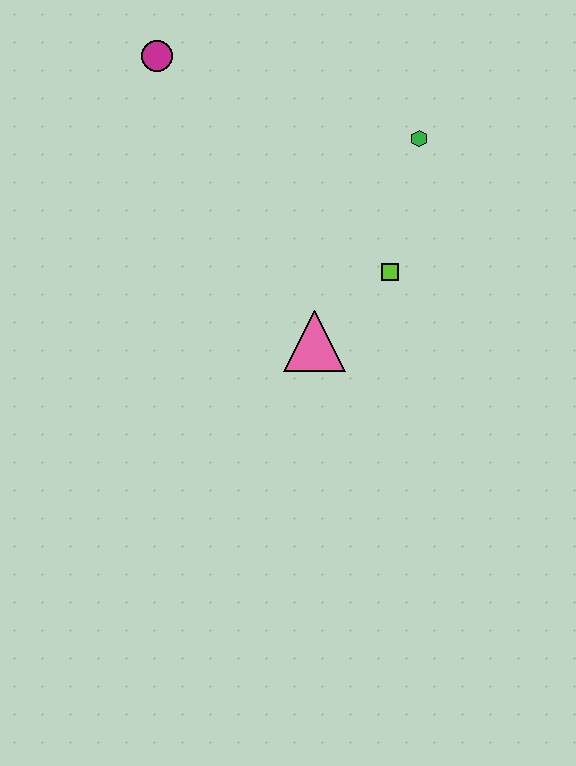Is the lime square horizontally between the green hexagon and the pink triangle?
Yes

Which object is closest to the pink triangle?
The lime square is closest to the pink triangle.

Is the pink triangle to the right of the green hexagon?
No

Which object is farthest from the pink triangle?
The magenta circle is farthest from the pink triangle.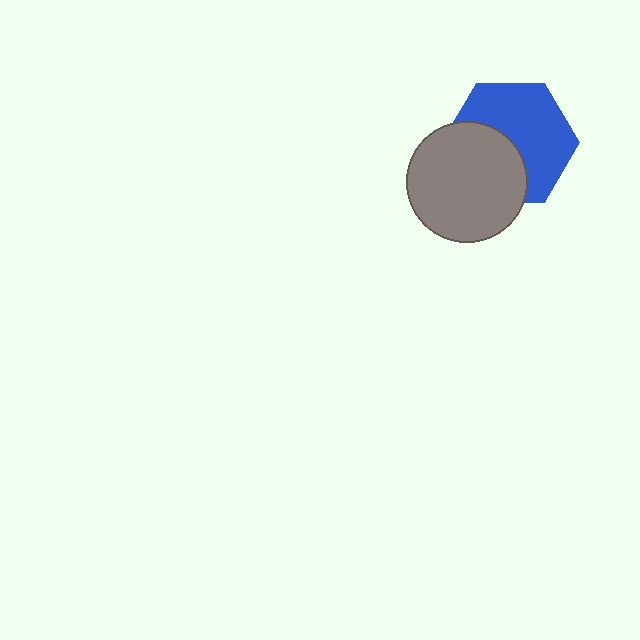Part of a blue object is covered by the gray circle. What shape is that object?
It is a hexagon.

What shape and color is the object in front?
The object in front is a gray circle.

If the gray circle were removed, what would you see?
You would see the complete blue hexagon.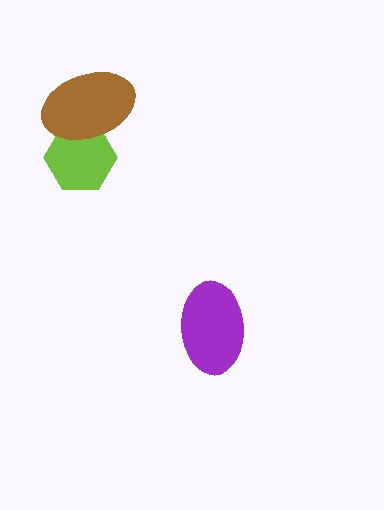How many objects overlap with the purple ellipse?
0 objects overlap with the purple ellipse.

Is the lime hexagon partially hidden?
Yes, it is partially covered by another shape.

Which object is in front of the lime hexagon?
The brown ellipse is in front of the lime hexagon.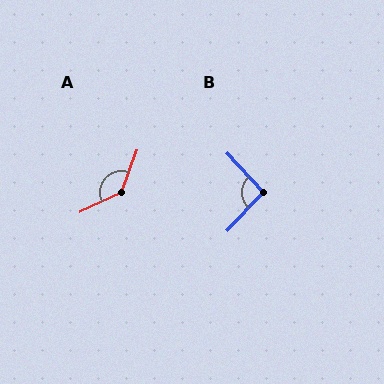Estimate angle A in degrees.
Approximately 136 degrees.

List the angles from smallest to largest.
B (94°), A (136°).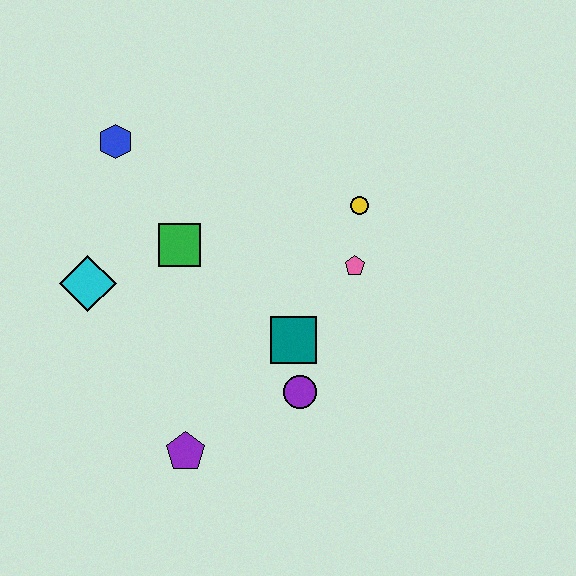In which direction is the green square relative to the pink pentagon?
The green square is to the left of the pink pentagon.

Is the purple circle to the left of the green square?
No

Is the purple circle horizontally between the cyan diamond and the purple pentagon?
No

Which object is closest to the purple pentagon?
The purple circle is closest to the purple pentagon.